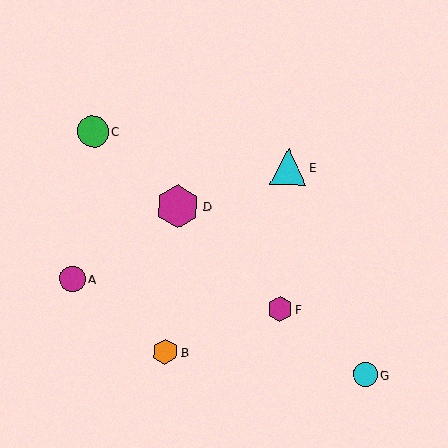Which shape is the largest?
The magenta hexagon (labeled D) is the largest.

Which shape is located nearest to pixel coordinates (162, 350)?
The orange hexagon (labeled B) at (165, 352) is nearest to that location.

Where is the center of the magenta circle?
The center of the magenta circle is at (73, 279).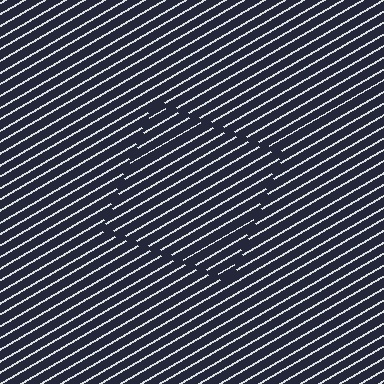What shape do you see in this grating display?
An illusory square. The interior of the shape contains the same grating, shifted by half a period — the contour is defined by the phase discontinuity where line-ends from the inner and outer gratings abut.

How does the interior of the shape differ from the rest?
The interior of the shape contains the same grating, shifted by half a period — the contour is defined by the phase discontinuity where line-ends from the inner and outer gratings abut.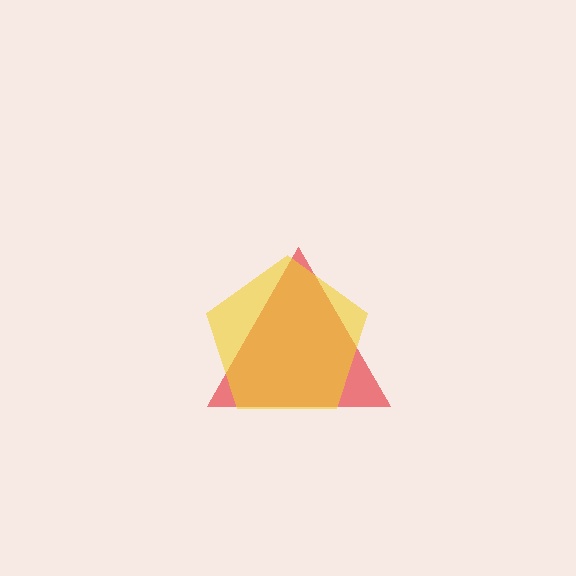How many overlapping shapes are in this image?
There are 2 overlapping shapes in the image.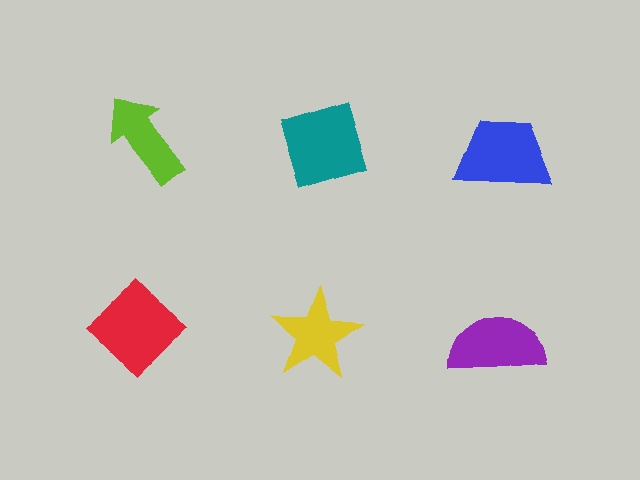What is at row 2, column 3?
A purple semicircle.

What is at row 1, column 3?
A blue trapezoid.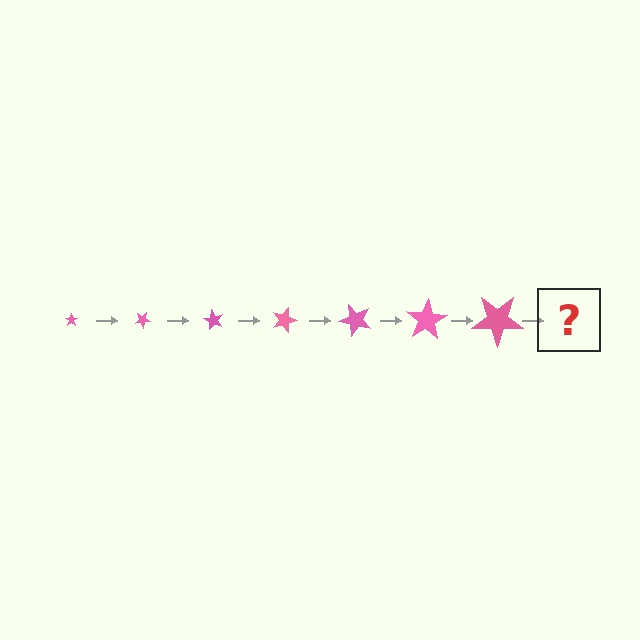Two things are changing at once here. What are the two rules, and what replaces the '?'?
The two rules are that the star grows larger each step and it rotates 30 degrees each step. The '?' should be a star, larger than the previous one and rotated 210 degrees from the start.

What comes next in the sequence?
The next element should be a star, larger than the previous one and rotated 210 degrees from the start.